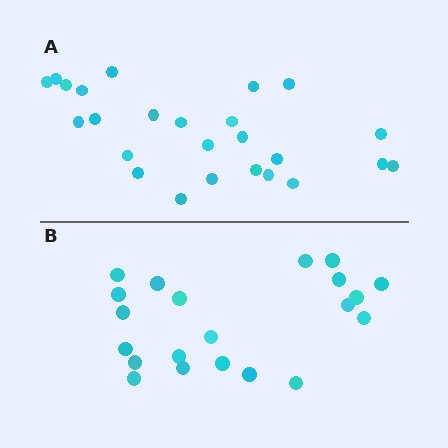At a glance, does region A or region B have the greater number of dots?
Region A (the top region) has more dots.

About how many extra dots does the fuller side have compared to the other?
Region A has about 4 more dots than region B.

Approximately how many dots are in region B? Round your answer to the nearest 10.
About 20 dots. (The exact count is 21, which rounds to 20.)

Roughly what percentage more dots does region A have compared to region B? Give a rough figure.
About 20% more.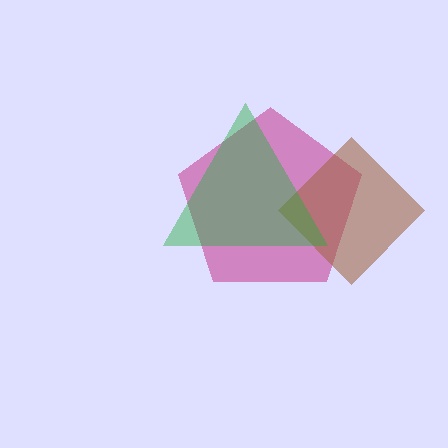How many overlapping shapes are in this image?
There are 3 overlapping shapes in the image.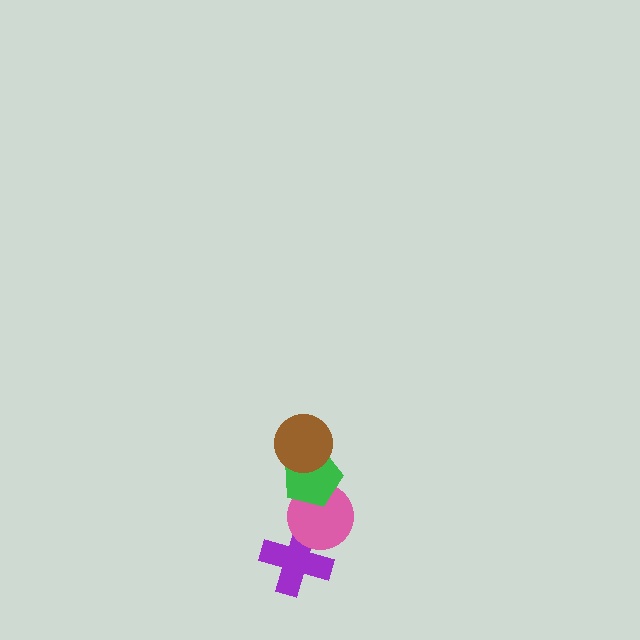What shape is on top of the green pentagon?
The brown circle is on top of the green pentagon.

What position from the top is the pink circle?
The pink circle is 3rd from the top.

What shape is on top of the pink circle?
The green pentagon is on top of the pink circle.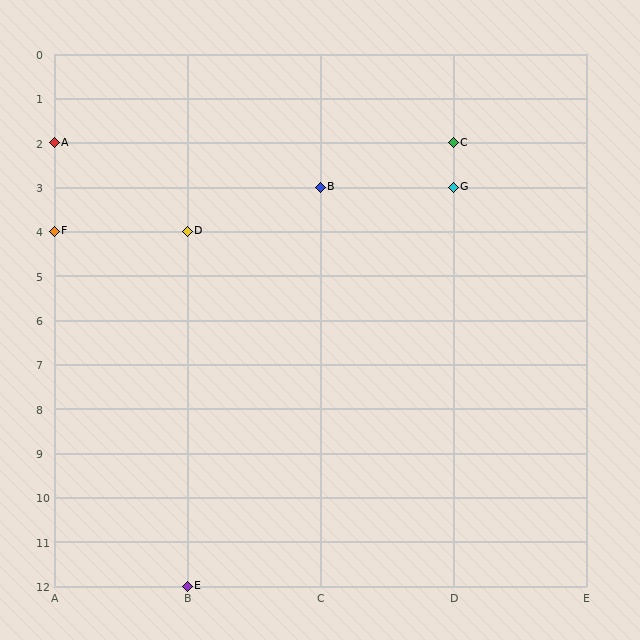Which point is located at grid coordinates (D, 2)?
Point C is at (D, 2).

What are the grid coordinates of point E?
Point E is at grid coordinates (B, 12).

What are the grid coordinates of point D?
Point D is at grid coordinates (B, 4).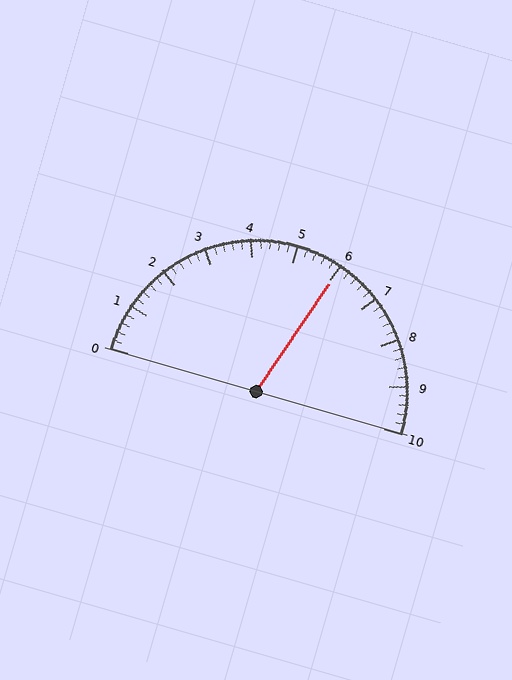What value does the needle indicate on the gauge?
The needle indicates approximately 6.0.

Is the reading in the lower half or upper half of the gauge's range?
The reading is in the upper half of the range (0 to 10).